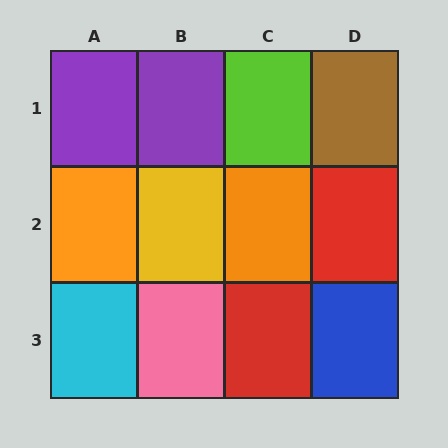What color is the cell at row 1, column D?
Brown.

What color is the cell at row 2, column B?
Yellow.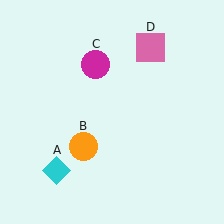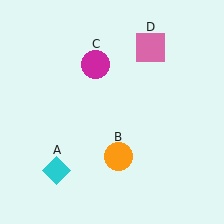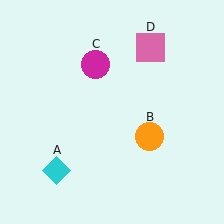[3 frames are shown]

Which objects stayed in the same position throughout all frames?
Cyan diamond (object A) and magenta circle (object C) and pink square (object D) remained stationary.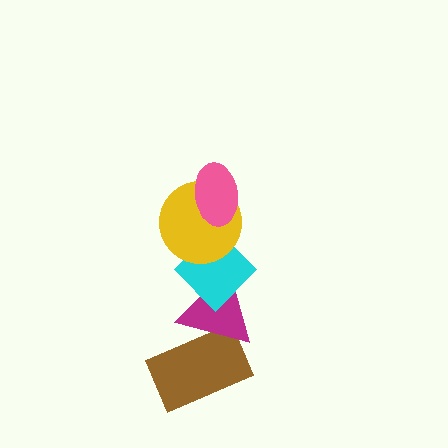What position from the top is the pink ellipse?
The pink ellipse is 1st from the top.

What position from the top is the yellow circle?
The yellow circle is 2nd from the top.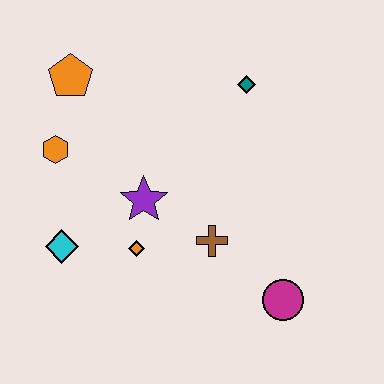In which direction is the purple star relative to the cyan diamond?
The purple star is to the right of the cyan diamond.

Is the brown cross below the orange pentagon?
Yes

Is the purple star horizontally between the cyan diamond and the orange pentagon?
No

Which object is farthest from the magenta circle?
The orange pentagon is farthest from the magenta circle.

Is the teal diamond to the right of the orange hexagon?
Yes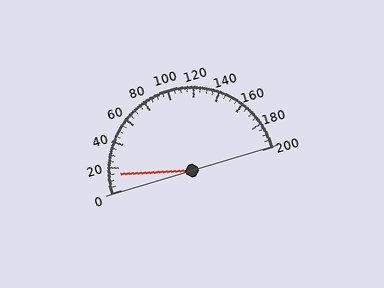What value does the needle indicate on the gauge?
The needle indicates approximately 15.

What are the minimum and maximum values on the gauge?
The gauge ranges from 0 to 200.